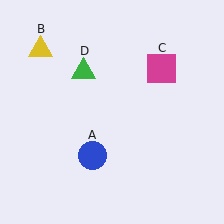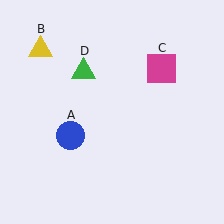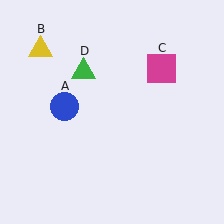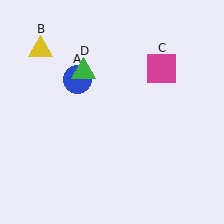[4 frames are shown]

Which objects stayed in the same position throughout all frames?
Yellow triangle (object B) and magenta square (object C) and green triangle (object D) remained stationary.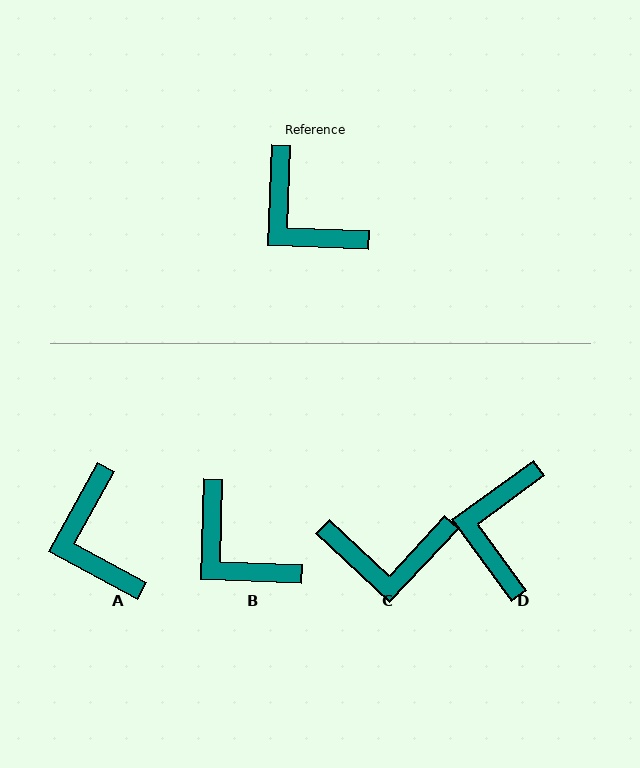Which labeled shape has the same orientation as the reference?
B.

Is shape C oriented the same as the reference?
No, it is off by about 49 degrees.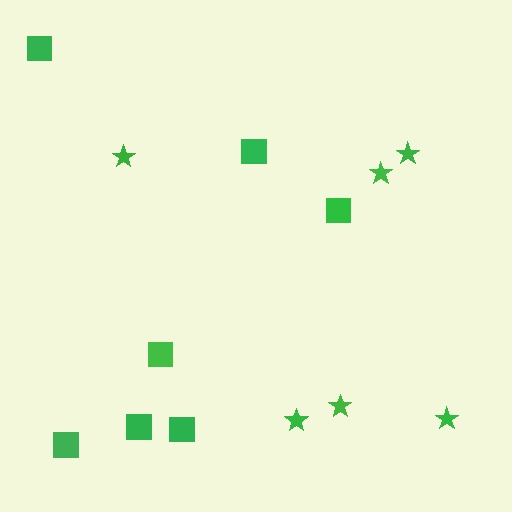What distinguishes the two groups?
There are 2 groups: one group of squares (7) and one group of stars (6).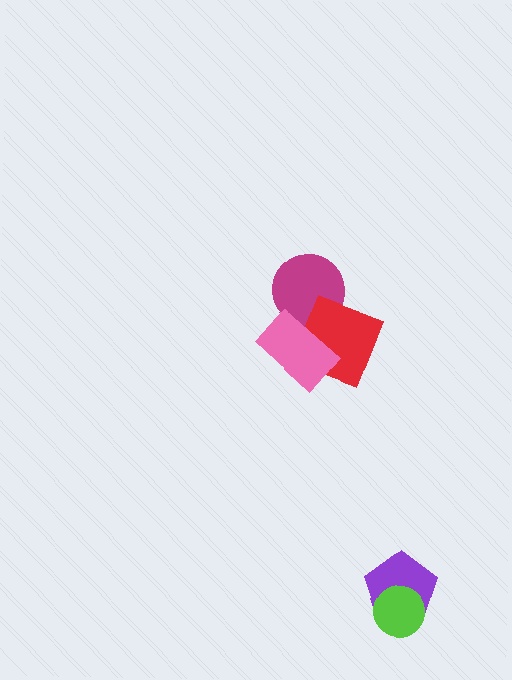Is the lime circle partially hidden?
No, no other shape covers it.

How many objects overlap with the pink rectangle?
2 objects overlap with the pink rectangle.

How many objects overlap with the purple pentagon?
1 object overlaps with the purple pentagon.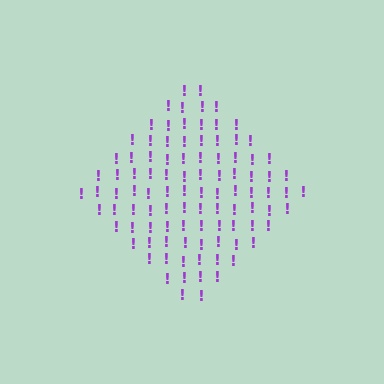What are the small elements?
The small elements are exclamation marks.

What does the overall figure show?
The overall figure shows a diamond.